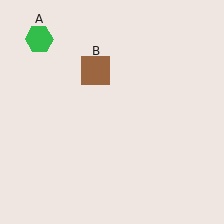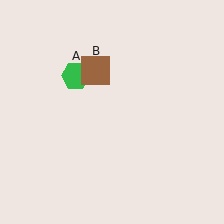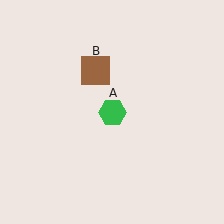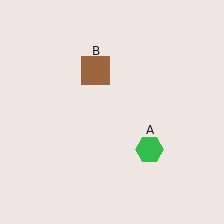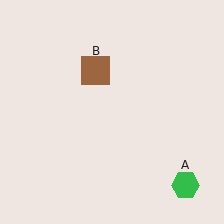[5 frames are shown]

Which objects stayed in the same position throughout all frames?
Brown square (object B) remained stationary.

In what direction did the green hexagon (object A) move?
The green hexagon (object A) moved down and to the right.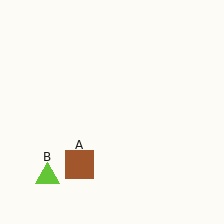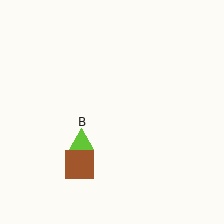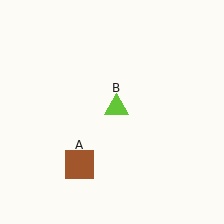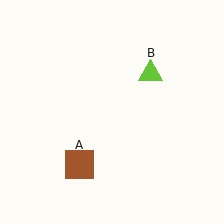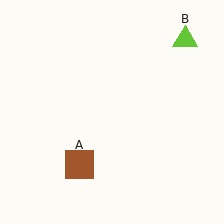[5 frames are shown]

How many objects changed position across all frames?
1 object changed position: lime triangle (object B).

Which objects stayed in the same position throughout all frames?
Brown square (object A) remained stationary.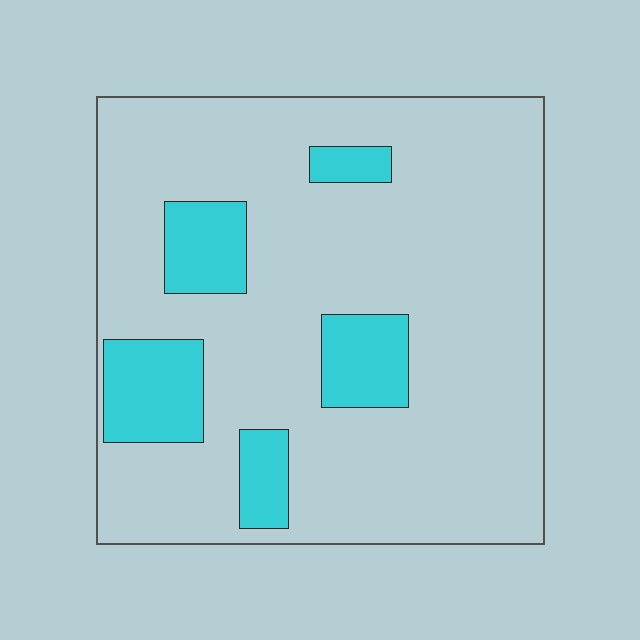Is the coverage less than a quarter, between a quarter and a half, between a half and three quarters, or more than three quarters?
Less than a quarter.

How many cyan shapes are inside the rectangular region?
5.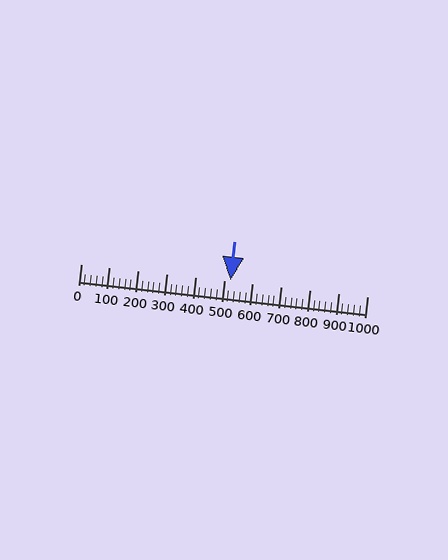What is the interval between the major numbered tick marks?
The major tick marks are spaced 100 units apart.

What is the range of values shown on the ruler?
The ruler shows values from 0 to 1000.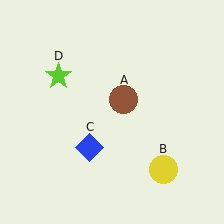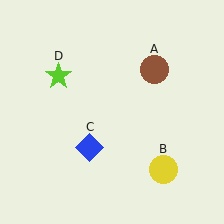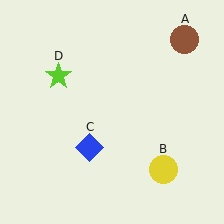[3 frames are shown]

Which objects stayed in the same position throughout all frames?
Yellow circle (object B) and blue diamond (object C) and lime star (object D) remained stationary.